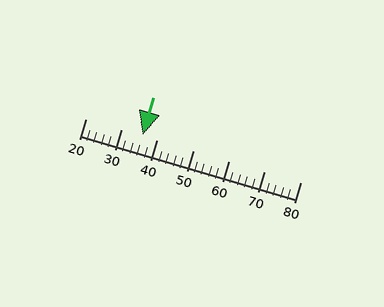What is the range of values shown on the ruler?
The ruler shows values from 20 to 80.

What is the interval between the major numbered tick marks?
The major tick marks are spaced 10 units apart.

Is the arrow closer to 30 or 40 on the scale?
The arrow is closer to 40.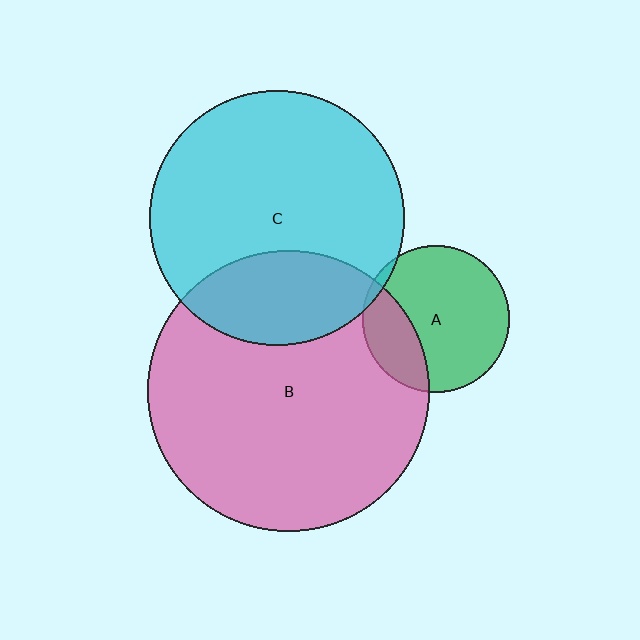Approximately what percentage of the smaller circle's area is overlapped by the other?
Approximately 25%.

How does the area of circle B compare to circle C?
Approximately 1.2 times.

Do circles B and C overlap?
Yes.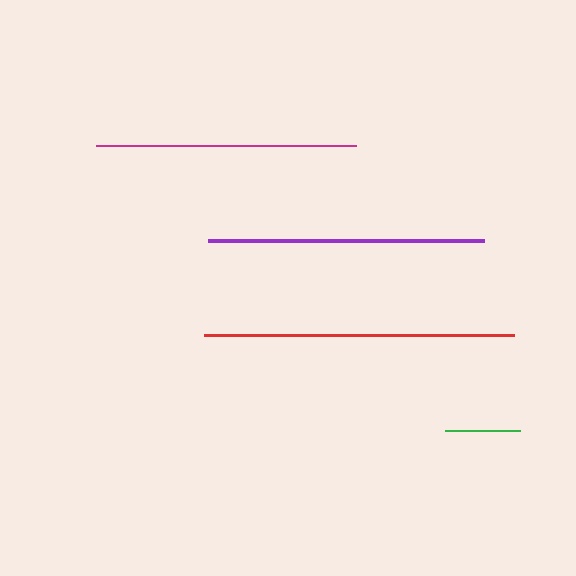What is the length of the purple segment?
The purple segment is approximately 276 pixels long.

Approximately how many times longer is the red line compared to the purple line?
The red line is approximately 1.1 times the length of the purple line.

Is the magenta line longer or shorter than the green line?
The magenta line is longer than the green line.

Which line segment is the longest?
The red line is the longest at approximately 310 pixels.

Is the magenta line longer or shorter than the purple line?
The purple line is longer than the magenta line.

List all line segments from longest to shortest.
From longest to shortest: red, purple, magenta, green.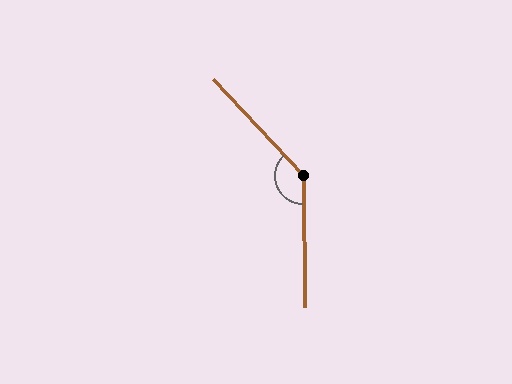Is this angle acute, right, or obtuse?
It is obtuse.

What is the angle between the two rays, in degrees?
Approximately 137 degrees.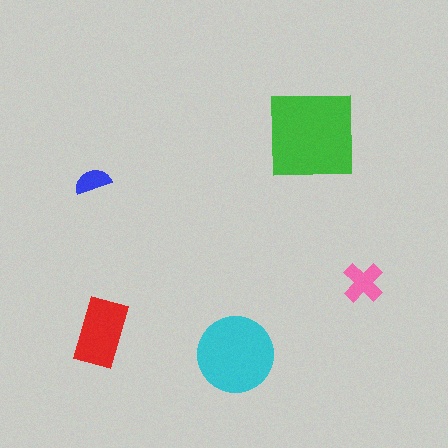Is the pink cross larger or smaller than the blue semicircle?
Larger.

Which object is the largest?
The green square.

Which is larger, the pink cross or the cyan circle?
The cyan circle.